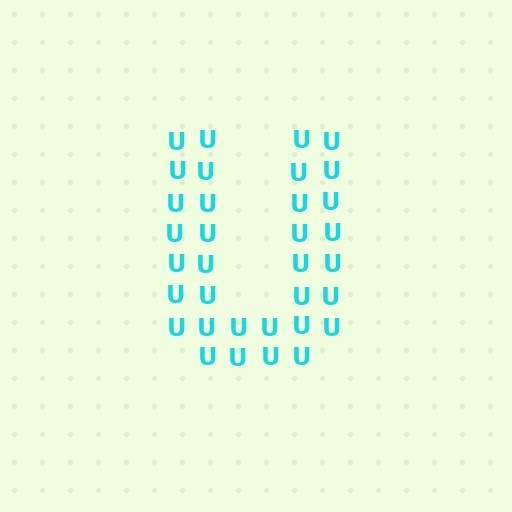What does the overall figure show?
The overall figure shows the letter U.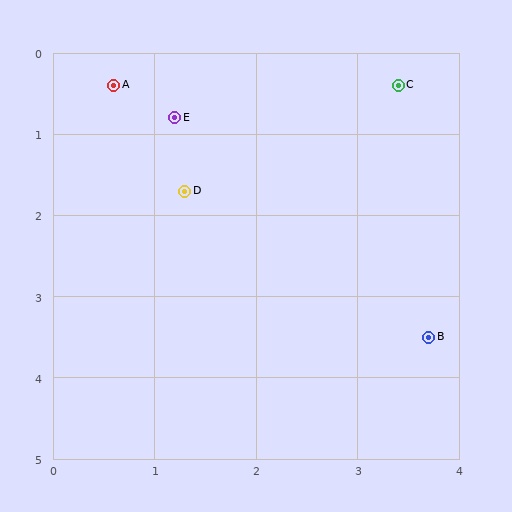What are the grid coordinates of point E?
Point E is at approximately (1.2, 0.8).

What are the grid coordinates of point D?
Point D is at approximately (1.3, 1.7).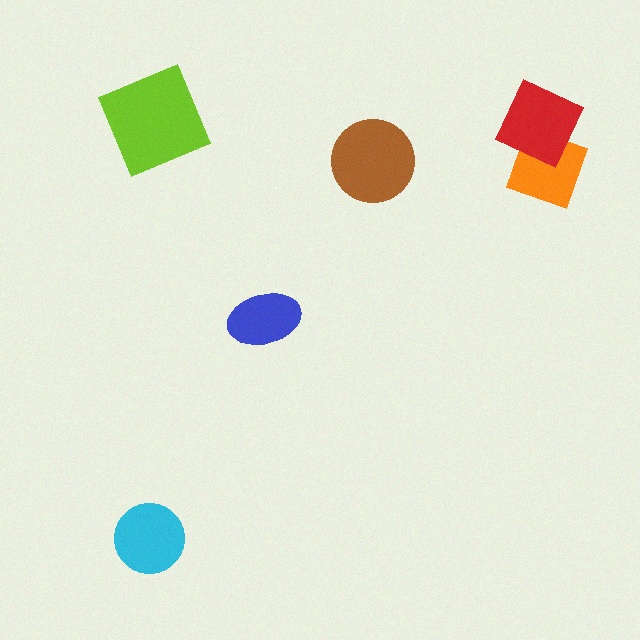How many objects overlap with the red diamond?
1 object overlaps with the red diamond.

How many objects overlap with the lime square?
0 objects overlap with the lime square.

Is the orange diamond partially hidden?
Yes, it is partially covered by another shape.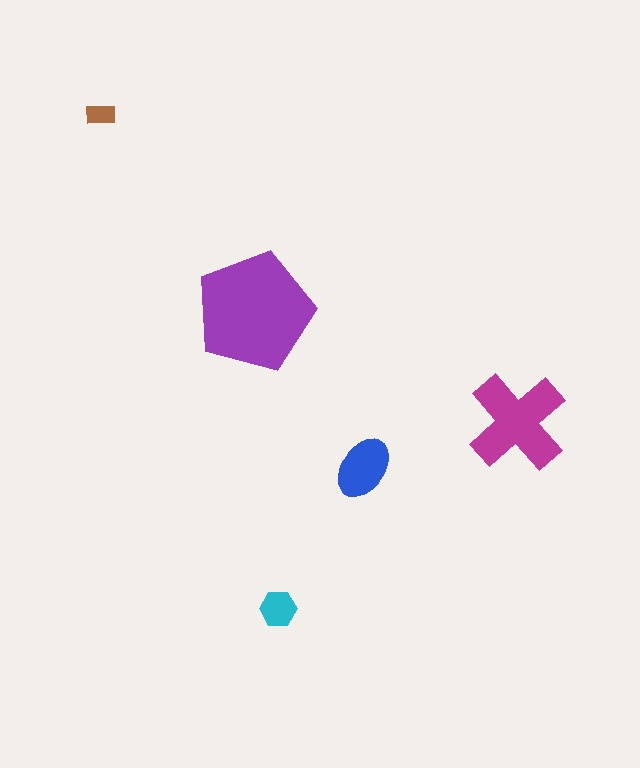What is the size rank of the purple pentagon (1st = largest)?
1st.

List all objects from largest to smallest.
The purple pentagon, the magenta cross, the blue ellipse, the cyan hexagon, the brown rectangle.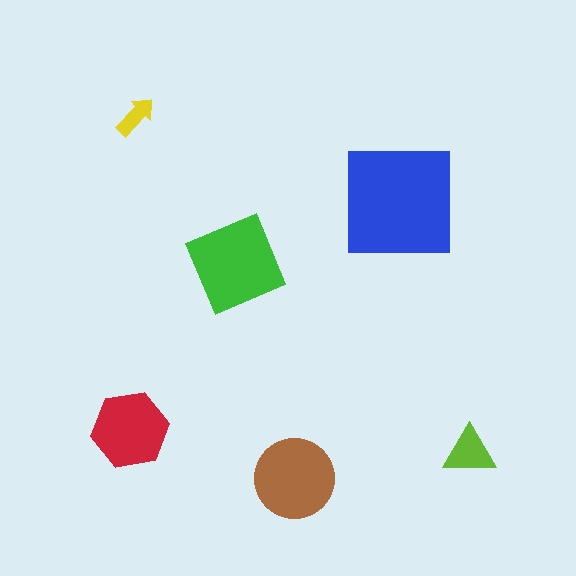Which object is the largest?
The blue square.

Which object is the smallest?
The yellow arrow.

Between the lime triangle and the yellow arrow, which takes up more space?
The lime triangle.